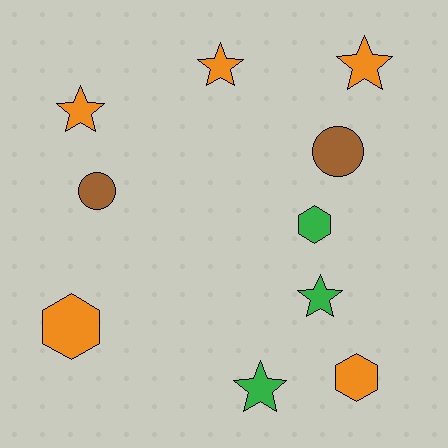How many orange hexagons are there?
There are 2 orange hexagons.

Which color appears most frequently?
Orange, with 5 objects.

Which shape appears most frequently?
Star, with 5 objects.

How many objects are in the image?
There are 10 objects.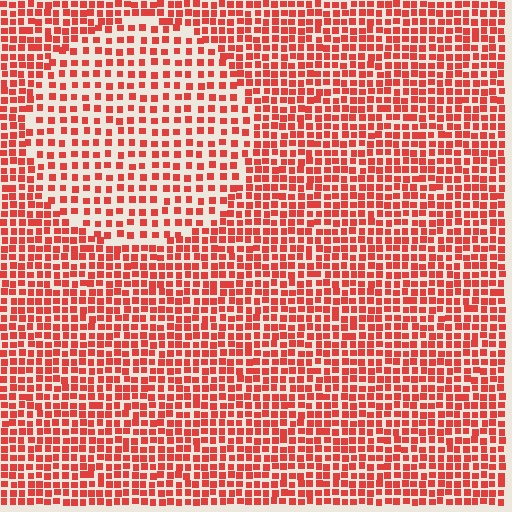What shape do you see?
I see a circle.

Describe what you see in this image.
The image contains small red elements arranged at two different densities. A circle-shaped region is visible where the elements are less densely packed than the surrounding area.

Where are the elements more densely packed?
The elements are more densely packed outside the circle boundary.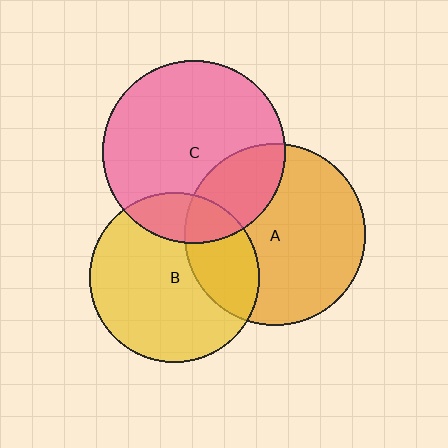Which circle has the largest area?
Circle C (pink).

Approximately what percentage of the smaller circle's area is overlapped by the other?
Approximately 20%.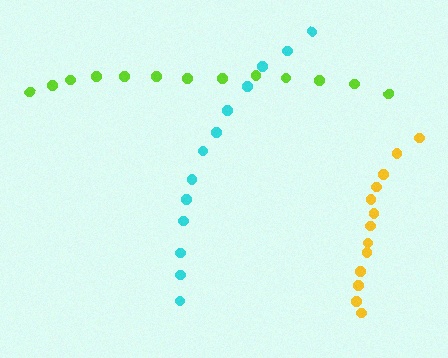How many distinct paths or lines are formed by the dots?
There are 3 distinct paths.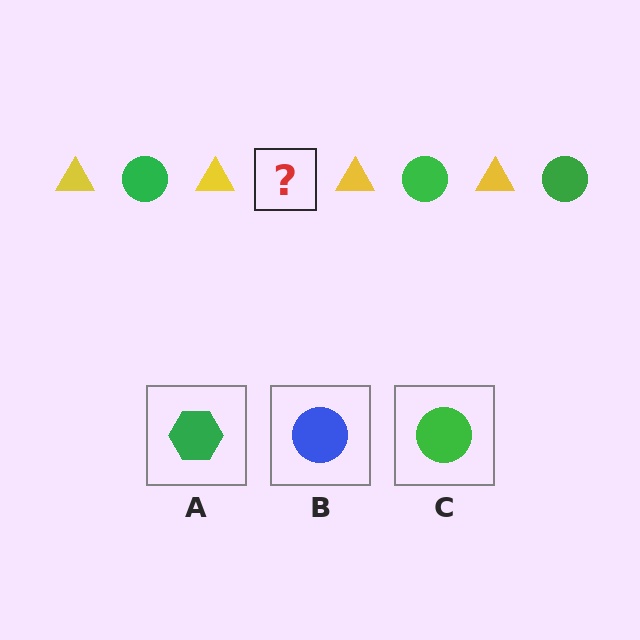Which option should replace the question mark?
Option C.